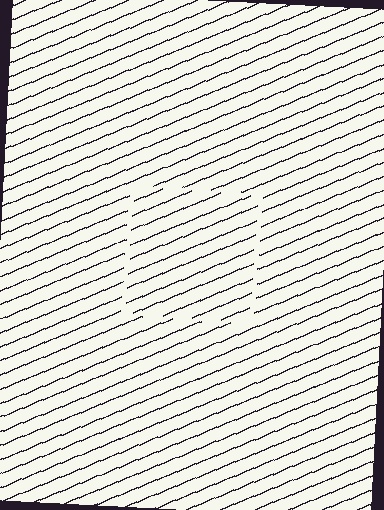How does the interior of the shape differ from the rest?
The interior of the shape contains the same grating, shifted by half a period — the contour is defined by the phase discontinuity where line-ends from the inner and outer gratings abut.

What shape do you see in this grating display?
An illusory square. The interior of the shape contains the same grating, shifted by half a period — the contour is defined by the phase discontinuity where line-ends from the inner and outer gratings abut.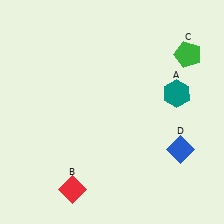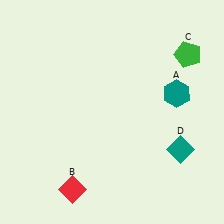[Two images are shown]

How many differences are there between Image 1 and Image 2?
There is 1 difference between the two images.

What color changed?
The diamond (D) changed from blue in Image 1 to teal in Image 2.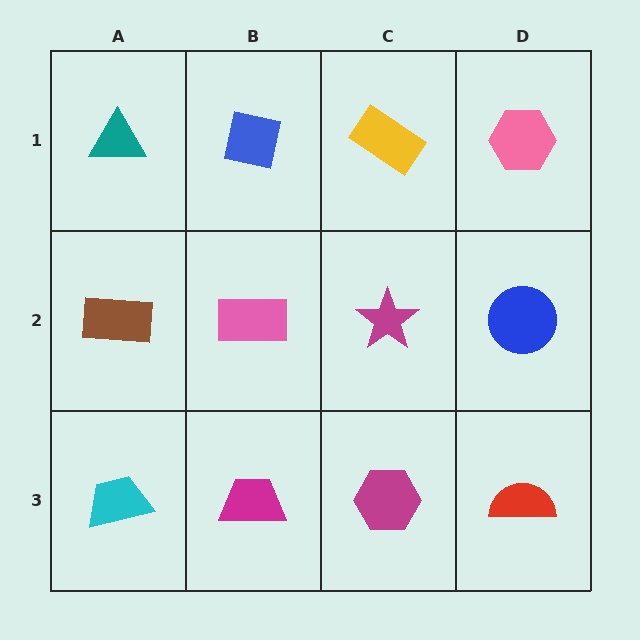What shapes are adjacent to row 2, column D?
A pink hexagon (row 1, column D), a red semicircle (row 3, column D), a magenta star (row 2, column C).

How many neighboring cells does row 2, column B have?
4.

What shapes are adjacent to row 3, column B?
A pink rectangle (row 2, column B), a cyan trapezoid (row 3, column A), a magenta hexagon (row 3, column C).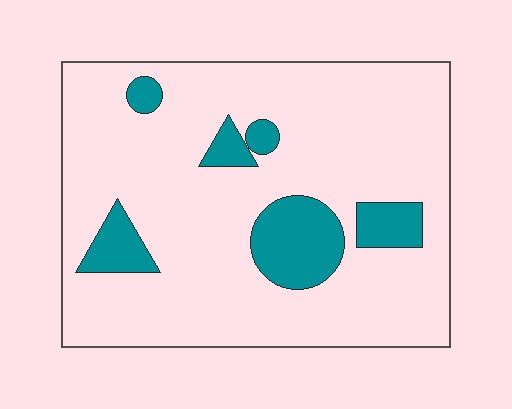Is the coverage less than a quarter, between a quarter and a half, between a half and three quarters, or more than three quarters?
Less than a quarter.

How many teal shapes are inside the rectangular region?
6.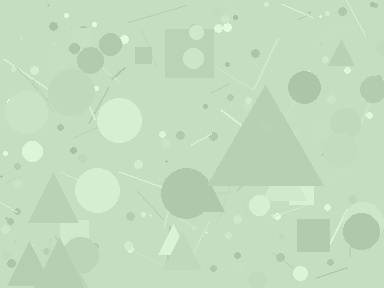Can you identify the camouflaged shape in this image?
The camouflaged shape is a triangle.